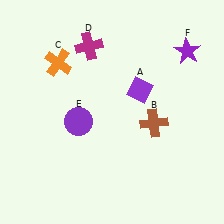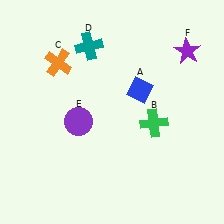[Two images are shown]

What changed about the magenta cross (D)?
In Image 1, D is magenta. In Image 2, it changed to teal.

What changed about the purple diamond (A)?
In Image 1, A is purple. In Image 2, it changed to blue.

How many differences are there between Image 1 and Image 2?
There are 3 differences between the two images.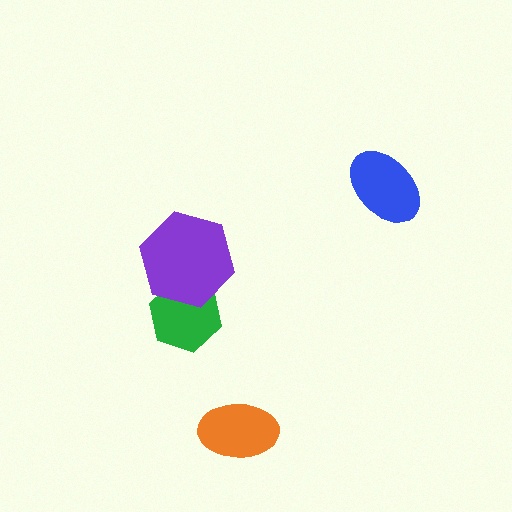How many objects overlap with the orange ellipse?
0 objects overlap with the orange ellipse.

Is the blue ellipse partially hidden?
No, no other shape covers it.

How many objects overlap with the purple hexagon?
1 object overlaps with the purple hexagon.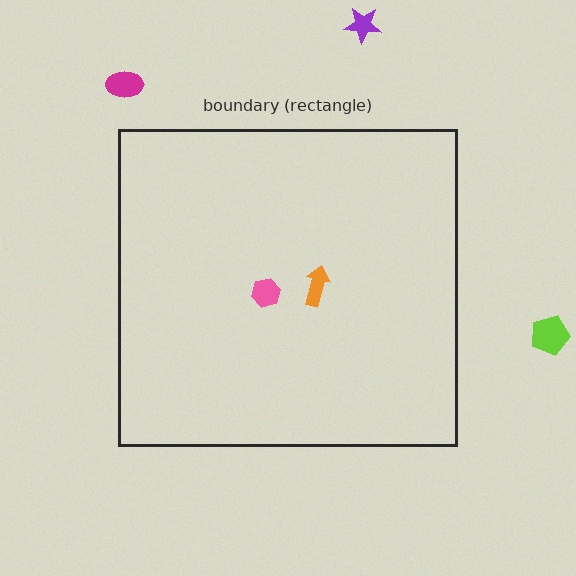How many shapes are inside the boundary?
2 inside, 3 outside.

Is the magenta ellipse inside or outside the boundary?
Outside.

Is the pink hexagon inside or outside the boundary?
Inside.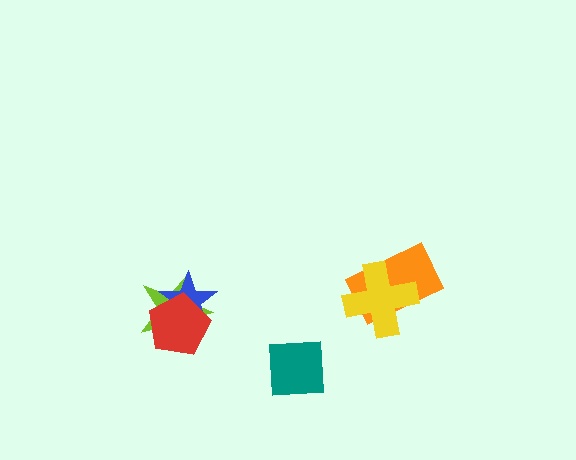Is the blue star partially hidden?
Yes, it is partially covered by another shape.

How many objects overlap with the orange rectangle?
1 object overlaps with the orange rectangle.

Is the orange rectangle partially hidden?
Yes, it is partially covered by another shape.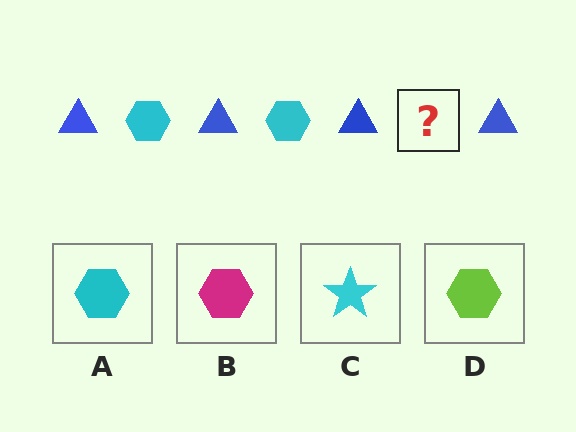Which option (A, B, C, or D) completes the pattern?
A.